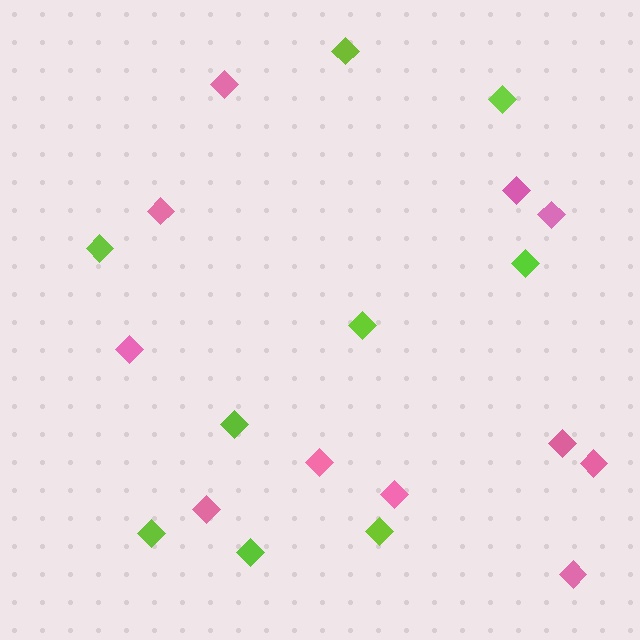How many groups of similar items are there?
There are 2 groups: one group of pink diamonds (11) and one group of lime diamonds (9).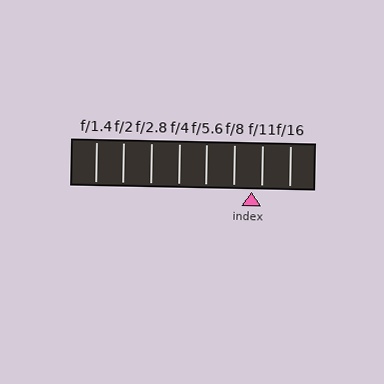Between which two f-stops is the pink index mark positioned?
The index mark is between f/8 and f/11.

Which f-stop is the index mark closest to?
The index mark is closest to f/11.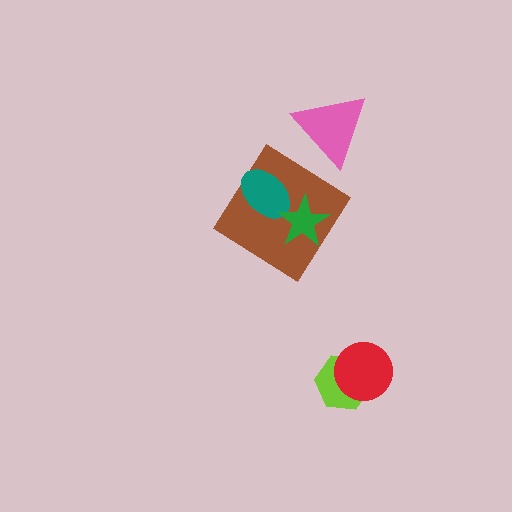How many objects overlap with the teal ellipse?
2 objects overlap with the teal ellipse.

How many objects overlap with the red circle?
1 object overlaps with the red circle.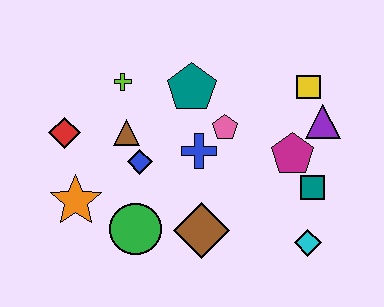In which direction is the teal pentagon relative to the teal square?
The teal pentagon is to the left of the teal square.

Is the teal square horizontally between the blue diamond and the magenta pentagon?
No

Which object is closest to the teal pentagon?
The pink pentagon is closest to the teal pentagon.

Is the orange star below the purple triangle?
Yes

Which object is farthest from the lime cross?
The cyan diamond is farthest from the lime cross.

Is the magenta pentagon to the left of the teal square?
Yes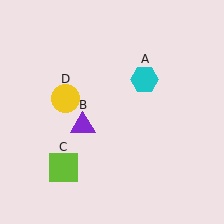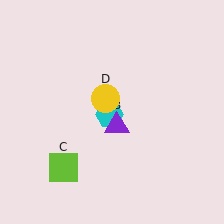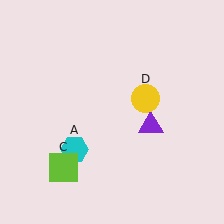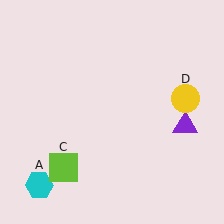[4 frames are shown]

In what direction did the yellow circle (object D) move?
The yellow circle (object D) moved right.